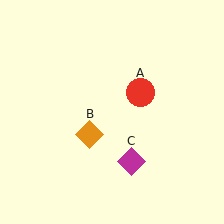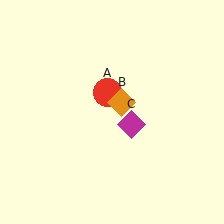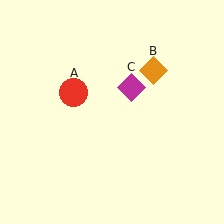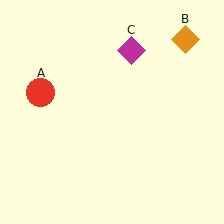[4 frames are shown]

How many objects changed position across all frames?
3 objects changed position: red circle (object A), orange diamond (object B), magenta diamond (object C).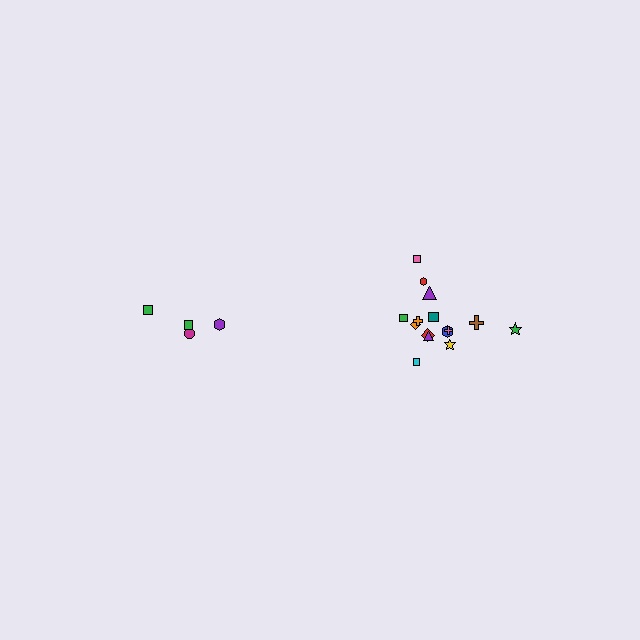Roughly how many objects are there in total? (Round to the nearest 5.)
Roughly 20 objects in total.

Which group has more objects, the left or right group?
The right group.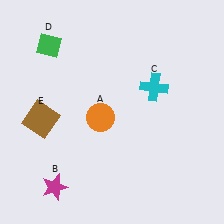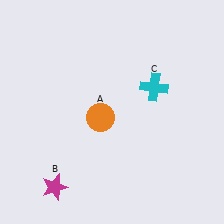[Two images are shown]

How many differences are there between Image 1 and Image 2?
There are 2 differences between the two images.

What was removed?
The brown square (E), the green diamond (D) were removed in Image 2.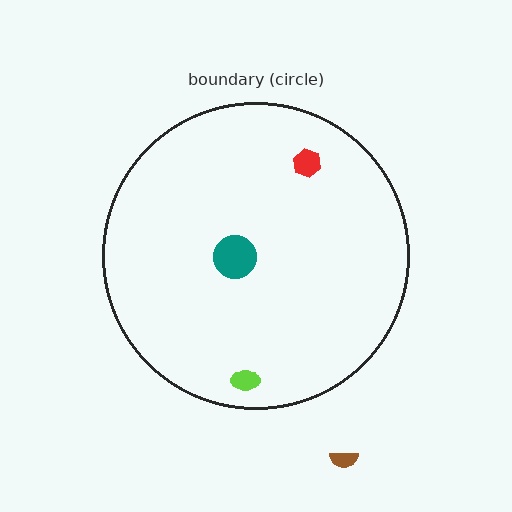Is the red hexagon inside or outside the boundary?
Inside.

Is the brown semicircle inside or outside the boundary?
Outside.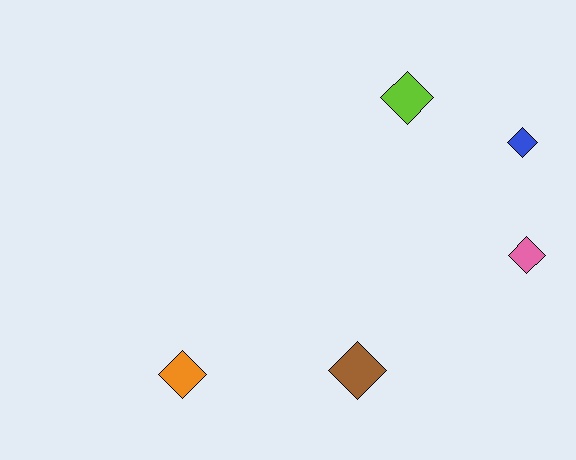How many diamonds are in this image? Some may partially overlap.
There are 5 diamonds.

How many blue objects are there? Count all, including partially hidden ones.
There is 1 blue object.